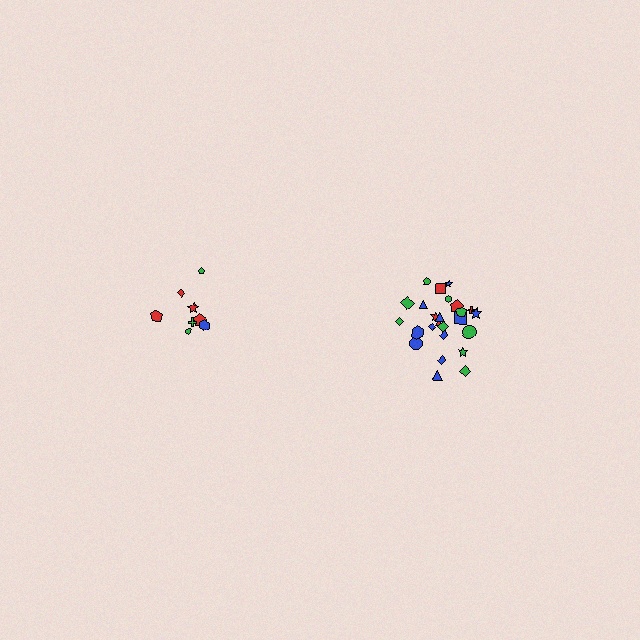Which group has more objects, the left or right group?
The right group.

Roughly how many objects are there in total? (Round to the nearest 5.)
Roughly 35 objects in total.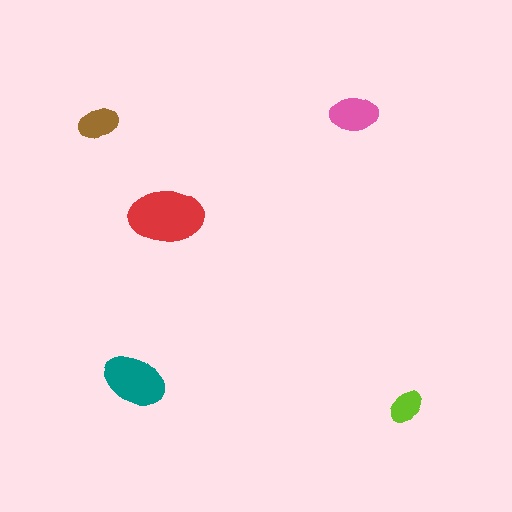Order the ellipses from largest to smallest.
the red one, the teal one, the pink one, the brown one, the lime one.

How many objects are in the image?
There are 5 objects in the image.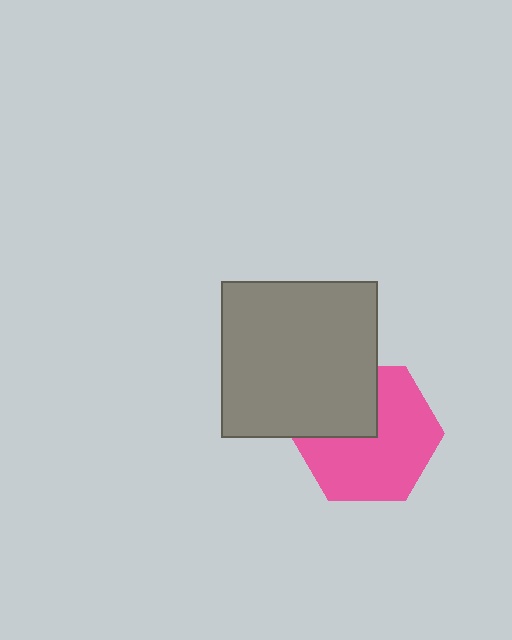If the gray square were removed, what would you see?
You would see the complete pink hexagon.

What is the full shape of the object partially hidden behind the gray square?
The partially hidden object is a pink hexagon.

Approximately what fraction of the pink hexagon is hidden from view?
Roughly 32% of the pink hexagon is hidden behind the gray square.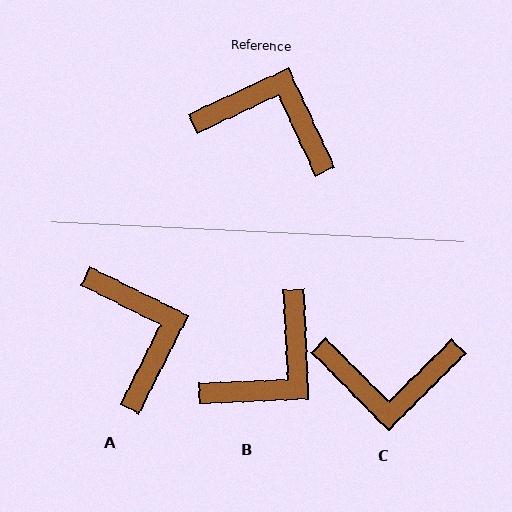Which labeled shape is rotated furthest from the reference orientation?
C, about 161 degrees away.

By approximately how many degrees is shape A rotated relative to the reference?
Approximately 52 degrees clockwise.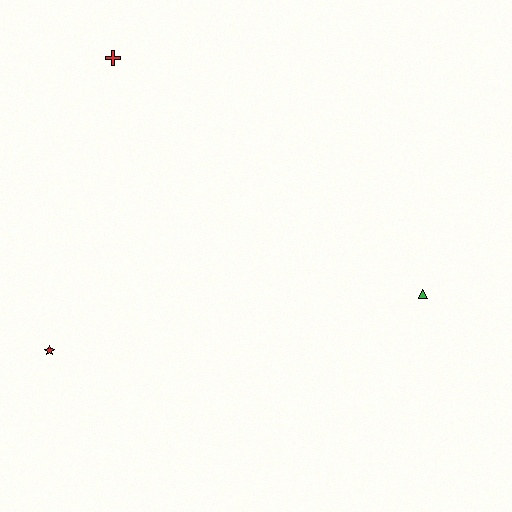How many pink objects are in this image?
There are no pink objects.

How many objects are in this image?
There are 3 objects.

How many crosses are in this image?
There is 1 cross.